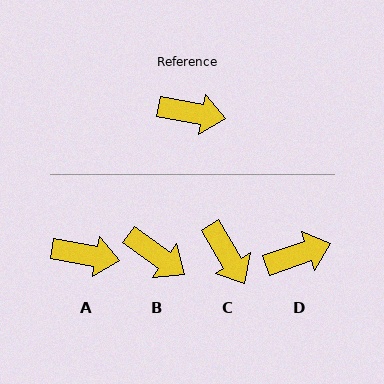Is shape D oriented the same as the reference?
No, it is off by about 28 degrees.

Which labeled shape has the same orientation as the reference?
A.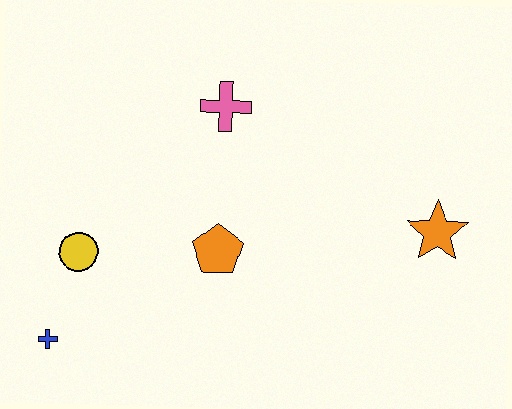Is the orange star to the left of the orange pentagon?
No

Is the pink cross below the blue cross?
No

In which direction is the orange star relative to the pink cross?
The orange star is to the right of the pink cross.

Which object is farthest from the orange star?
The blue cross is farthest from the orange star.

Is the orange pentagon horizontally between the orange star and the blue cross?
Yes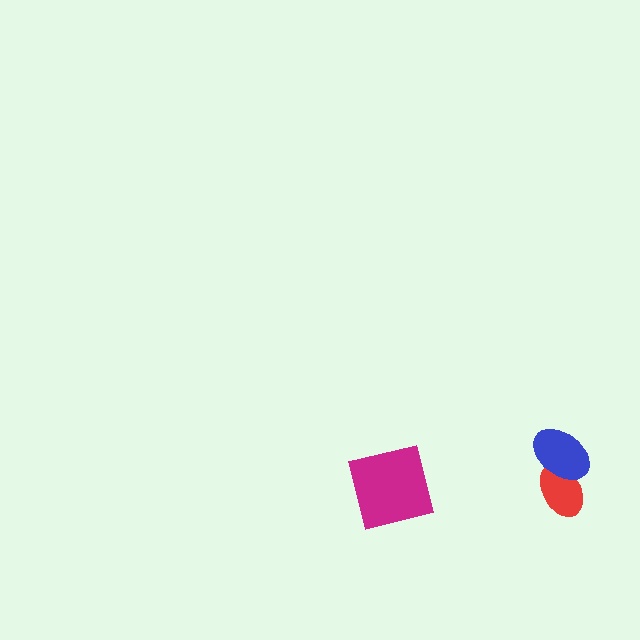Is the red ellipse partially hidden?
Yes, it is partially covered by another shape.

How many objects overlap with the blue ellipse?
1 object overlaps with the blue ellipse.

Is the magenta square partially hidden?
No, no other shape covers it.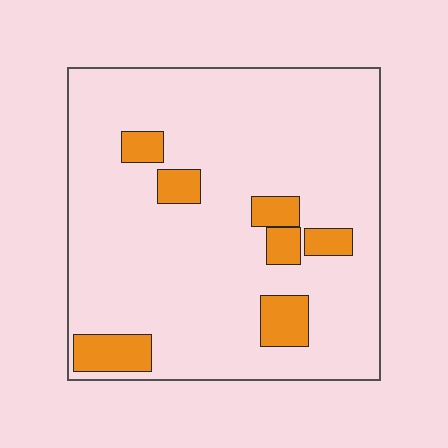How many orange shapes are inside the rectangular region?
7.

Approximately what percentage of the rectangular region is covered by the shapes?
Approximately 15%.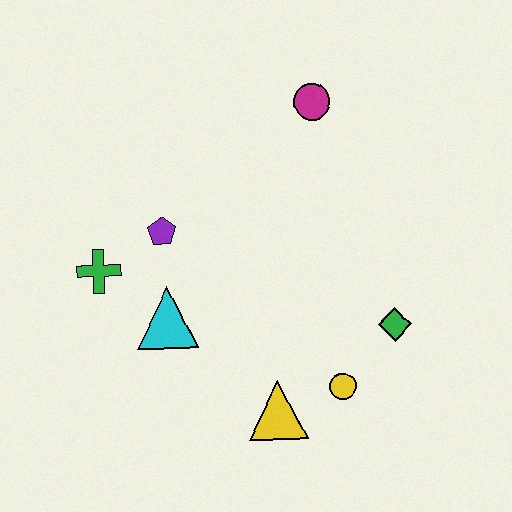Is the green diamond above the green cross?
No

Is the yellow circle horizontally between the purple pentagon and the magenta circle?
No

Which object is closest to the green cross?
The purple pentagon is closest to the green cross.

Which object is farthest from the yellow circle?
The magenta circle is farthest from the yellow circle.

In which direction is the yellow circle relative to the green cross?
The yellow circle is to the right of the green cross.